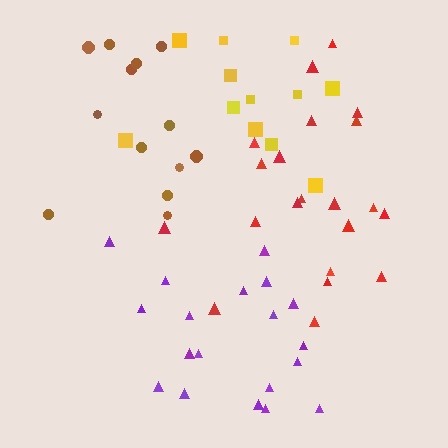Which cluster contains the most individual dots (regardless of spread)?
Red (21).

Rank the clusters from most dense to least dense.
purple, red, brown, yellow.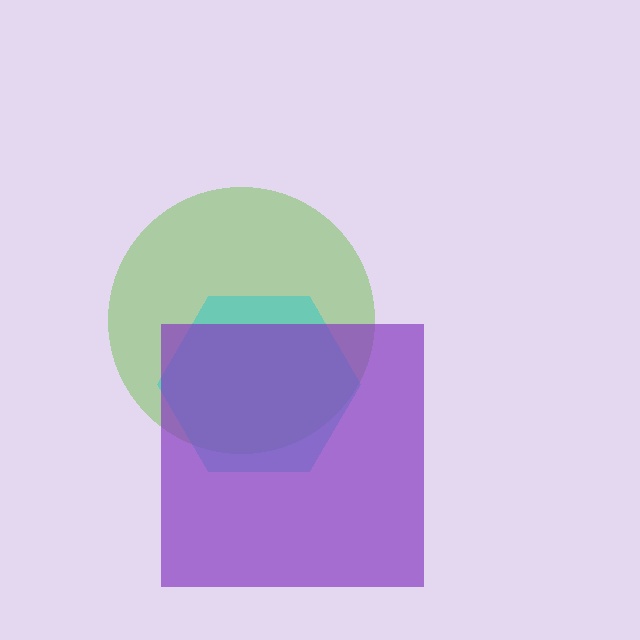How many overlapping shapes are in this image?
There are 3 overlapping shapes in the image.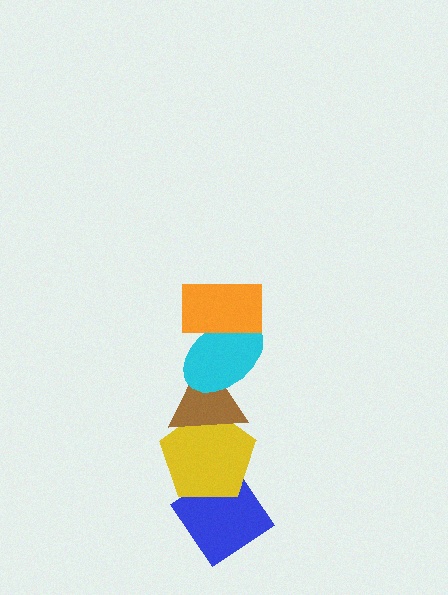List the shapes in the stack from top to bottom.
From top to bottom: the orange rectangle, the cyan ellipse, the brown triangle, the yellow pentagon, the blue diamond.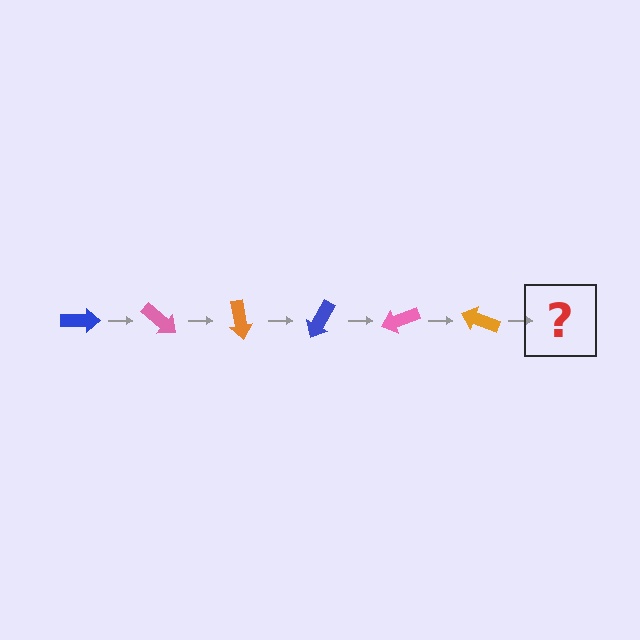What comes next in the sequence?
The next element should be a blue arrow, rotated 240 degrees from the start.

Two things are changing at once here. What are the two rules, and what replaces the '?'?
The two rules are that it rotates 40 degrees each step and the color cycles through blue, pink, and orange. The '?' should be a blue arrow, rotated 240 degrees from the start.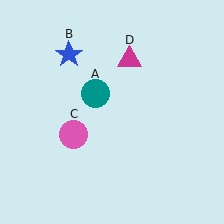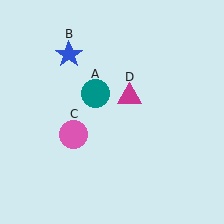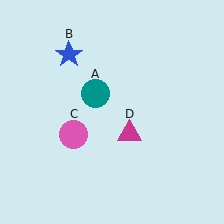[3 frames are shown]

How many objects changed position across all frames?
1 object changed position: magenta triangle (object D).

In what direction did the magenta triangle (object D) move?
The magenta triangle (object D) moved down.